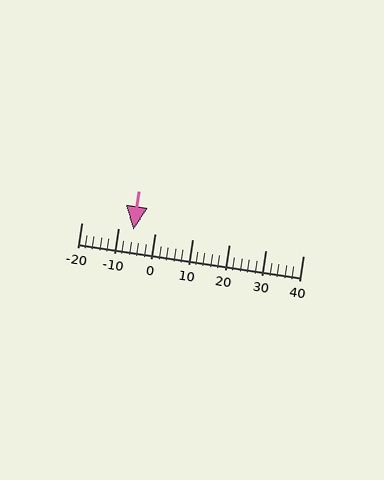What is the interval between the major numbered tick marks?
The major tick marks are spaced 10 units apart.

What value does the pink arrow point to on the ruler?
The pink arrow points to approximately -6.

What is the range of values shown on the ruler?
The ruler shows values from -20 to 40.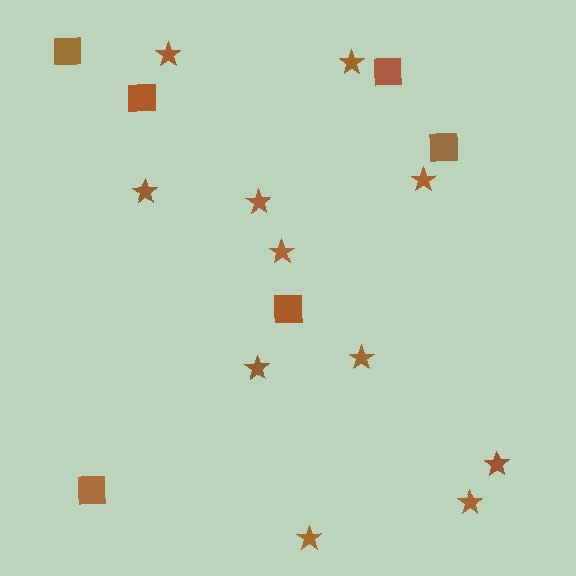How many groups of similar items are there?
There are 2 groups: one group of squares (6) and one group of stars (11).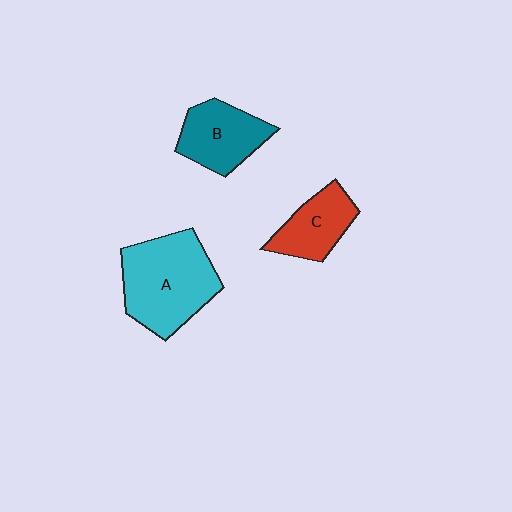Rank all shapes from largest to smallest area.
From largest to smallest: A (cyan), B (teal), C (red).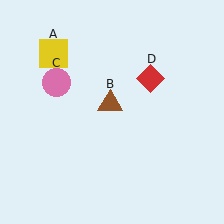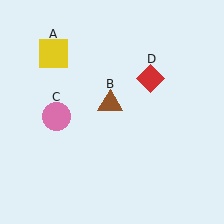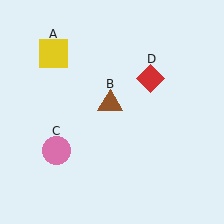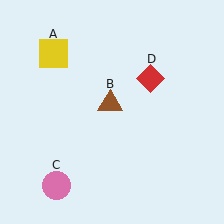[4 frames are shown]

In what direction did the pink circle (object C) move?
The pink circle (object C) moved down.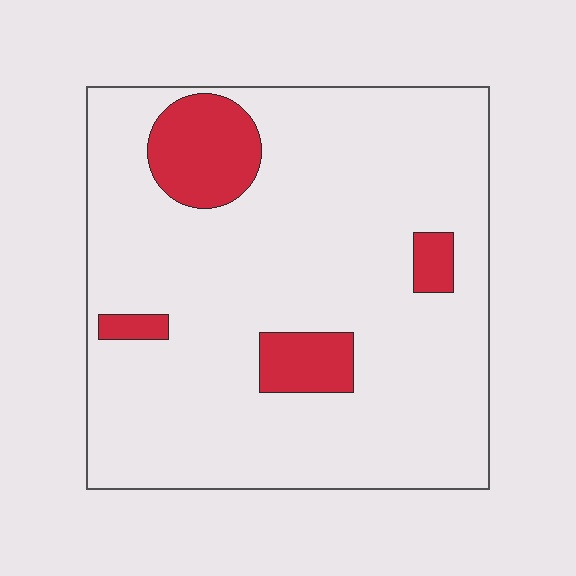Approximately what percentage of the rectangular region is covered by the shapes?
Approximately 15%.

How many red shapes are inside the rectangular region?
4.